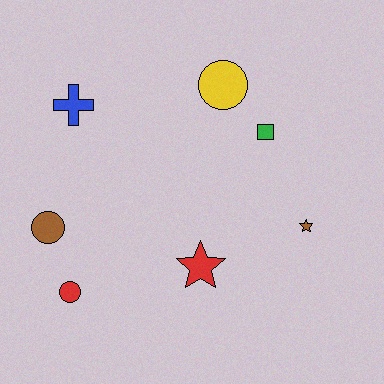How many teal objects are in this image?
There are no teal objects.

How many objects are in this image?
There are 7 objects.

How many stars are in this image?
There are 2 stars.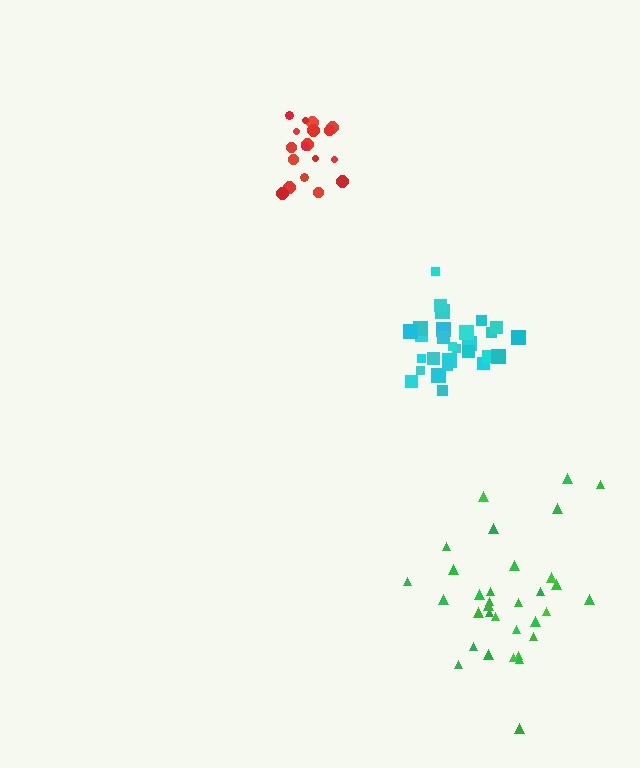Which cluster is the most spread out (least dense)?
Green.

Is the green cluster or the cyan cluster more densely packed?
Cyan.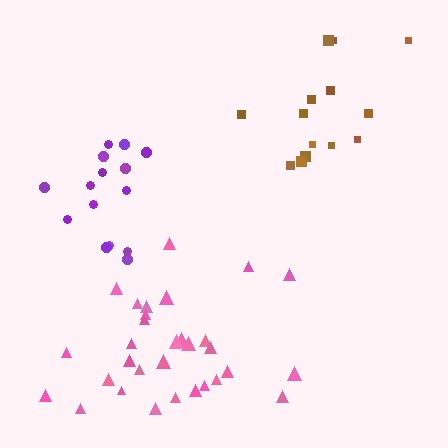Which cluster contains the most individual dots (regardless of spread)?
Pink (31).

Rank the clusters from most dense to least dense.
pink, purple, brown.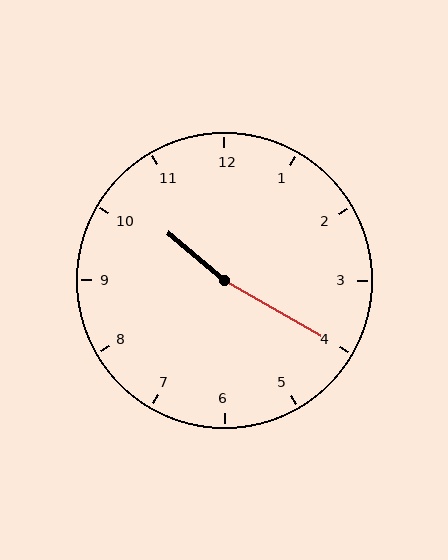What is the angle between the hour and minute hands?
Approximately 170 degrees.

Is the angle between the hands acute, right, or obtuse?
It is obtuse.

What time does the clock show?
10:20.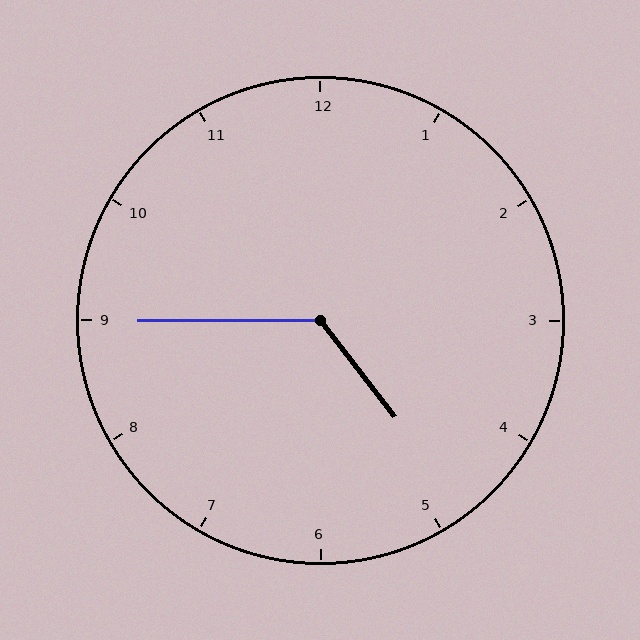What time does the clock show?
4:45.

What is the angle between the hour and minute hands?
Approximately 128 degrees.